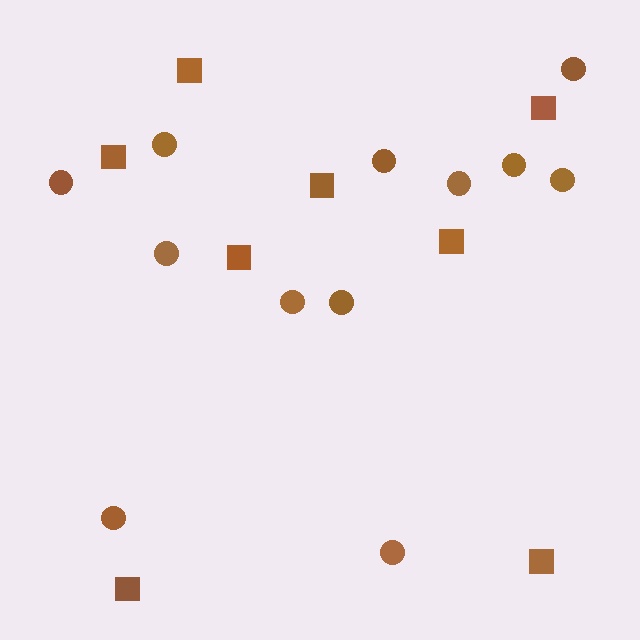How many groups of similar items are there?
There are 2 groups: one group of circles (12) and one group of squares (8).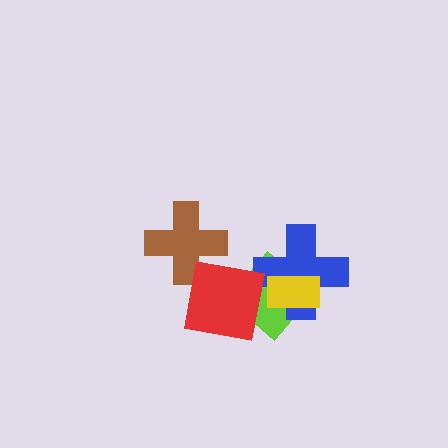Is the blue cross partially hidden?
Yes, it is partially covered by another shape.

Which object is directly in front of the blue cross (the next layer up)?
The red square is directly in front of the blue cross.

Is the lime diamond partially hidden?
Yes, it is partially covered by another shape.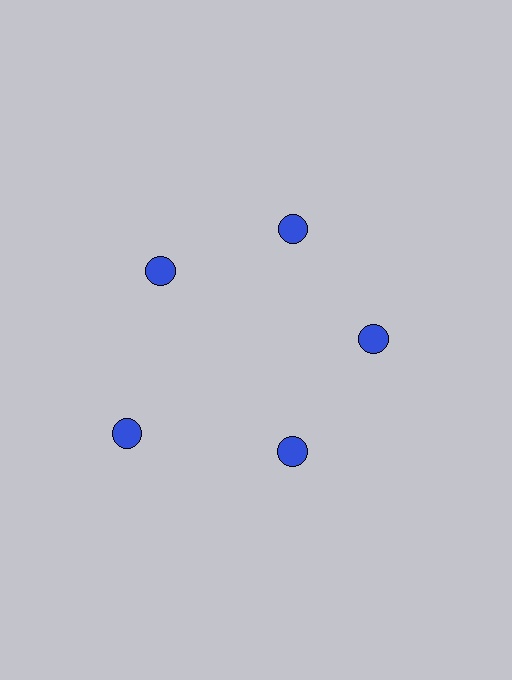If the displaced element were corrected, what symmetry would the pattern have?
It would have 5-fold rotational symmetry — the pattern would map onto itself every 72 degrees.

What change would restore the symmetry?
The symmetry would be restored by moving it inward, back onto the ring so that all 5 circles sit at equal angles and equal distance from the center.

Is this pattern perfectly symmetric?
No. The 5 blue circles are arranged in a ring, but one element near the 8 o'clock position is pushed outward from the center, breaking the 5-fold rotational symmetry.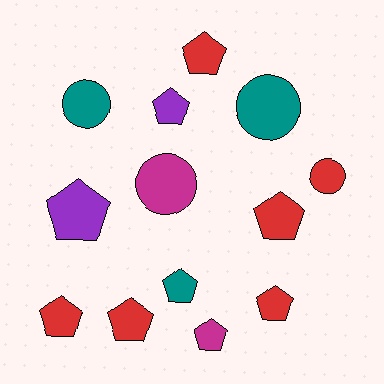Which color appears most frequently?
Red, with 6 objects.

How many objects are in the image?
There are 13 objects.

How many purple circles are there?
There are no purple circles.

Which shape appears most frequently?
Pentagon, with 9 objects.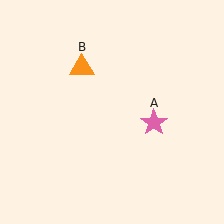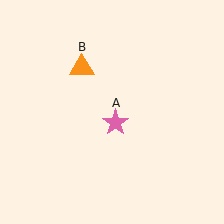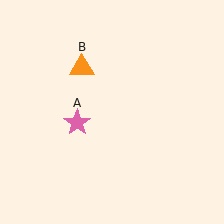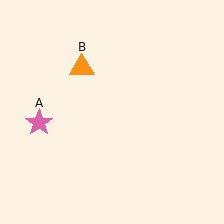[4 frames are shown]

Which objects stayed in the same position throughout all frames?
Orange triangle (object B) remained stationary.